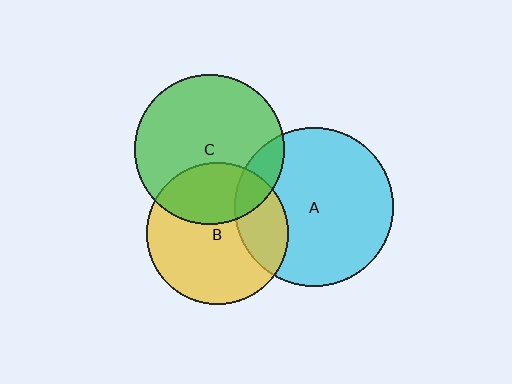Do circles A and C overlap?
Yes.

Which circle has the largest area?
Circle A (cyan).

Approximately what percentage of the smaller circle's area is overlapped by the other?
Approximately 15%.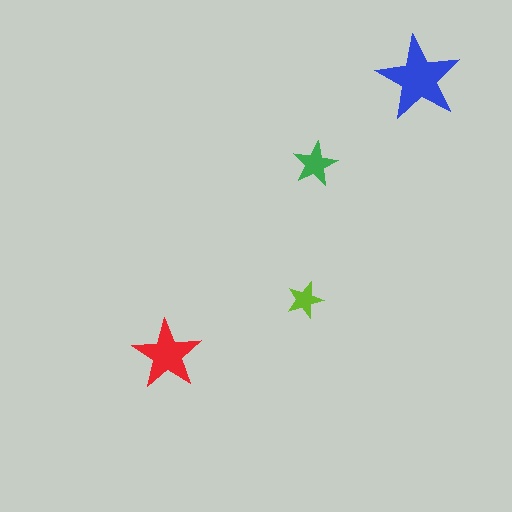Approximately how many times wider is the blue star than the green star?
About 2 times wider.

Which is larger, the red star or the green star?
The red one.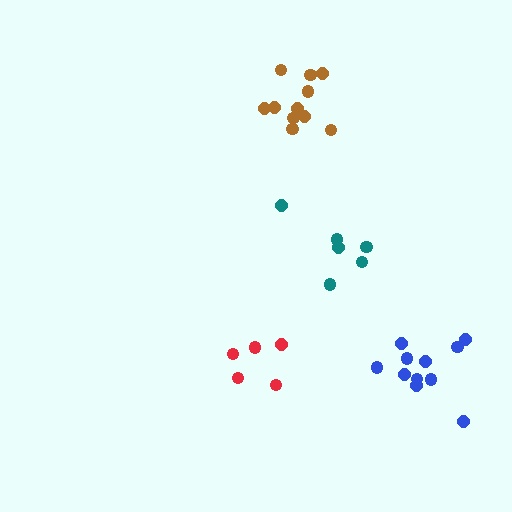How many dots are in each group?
Group 1: 5 dots, Group 2: 11 dots, Group 3: 6 dots, Group 4: 11 dots (33 total).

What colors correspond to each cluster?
The clusters are colored: red, blue, teal, brown.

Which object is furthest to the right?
The blue cluster is rightmost.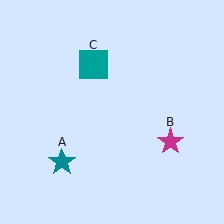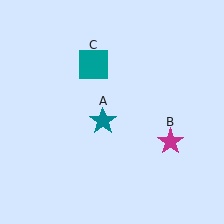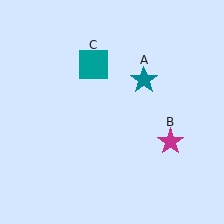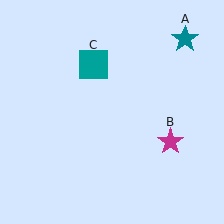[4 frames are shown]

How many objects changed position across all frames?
1 object changed position: teal star (object A).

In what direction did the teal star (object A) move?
The teal star (object A) moved up and to the right.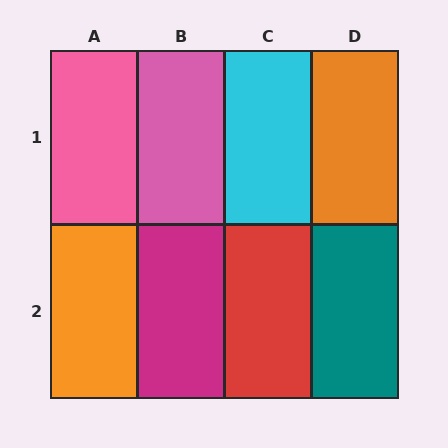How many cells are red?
1 cell is red.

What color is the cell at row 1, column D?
Orange.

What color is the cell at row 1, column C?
Cyan.